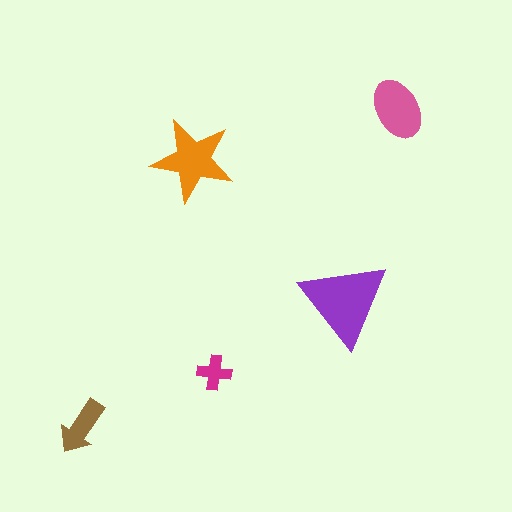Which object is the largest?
The purple triangle.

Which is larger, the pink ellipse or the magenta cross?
The pink ellipse.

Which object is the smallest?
The magenta cross.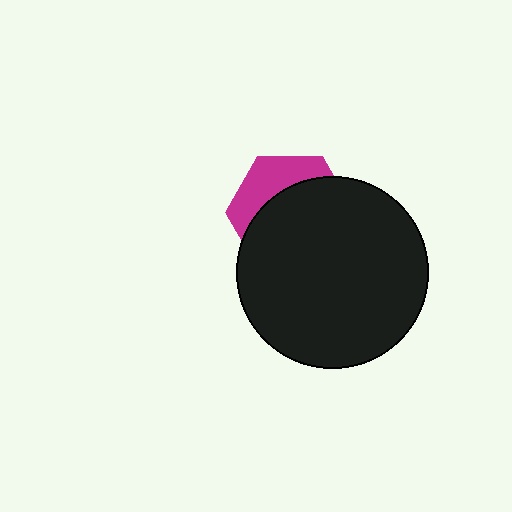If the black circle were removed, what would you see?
You would see the complete magenta hexagon.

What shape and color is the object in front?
The object in front is a black circle.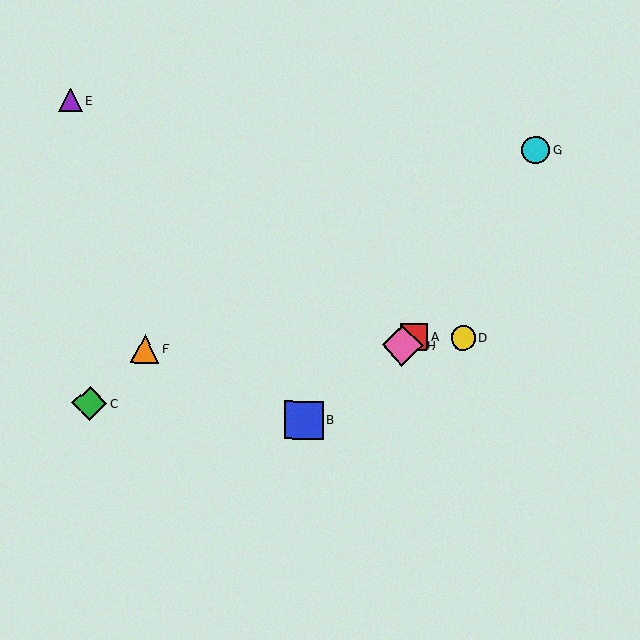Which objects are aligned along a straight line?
Objects A, B, H are aligned along a straight line.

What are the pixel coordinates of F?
Object F is at (145, 349).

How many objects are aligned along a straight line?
3 objects (A, B, H) are aligned along a straight line.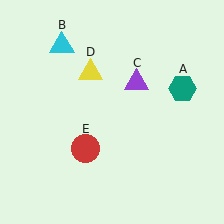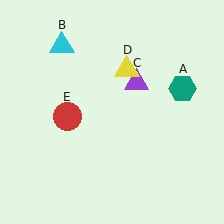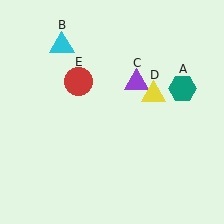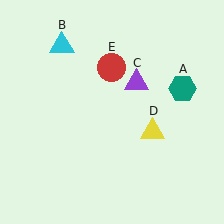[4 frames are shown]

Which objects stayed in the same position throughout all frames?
Teal hexagon (object A) and cyan triangle (object B) and purple triangle (object C) remained stationary.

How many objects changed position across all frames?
2 objects changed position: yellow triangle (object D), red circle (object E).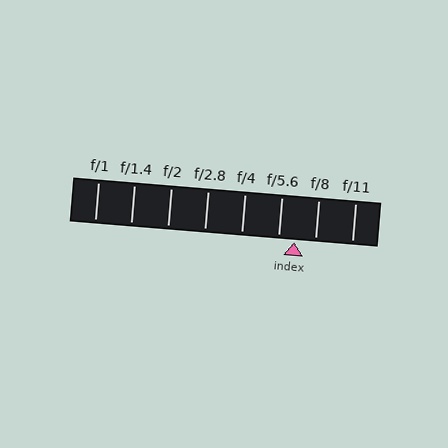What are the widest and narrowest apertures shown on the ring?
The widest aperture shown is f/1 and the narrowest is f/11.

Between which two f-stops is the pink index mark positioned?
The index mark is between f/5.6 and f/8.